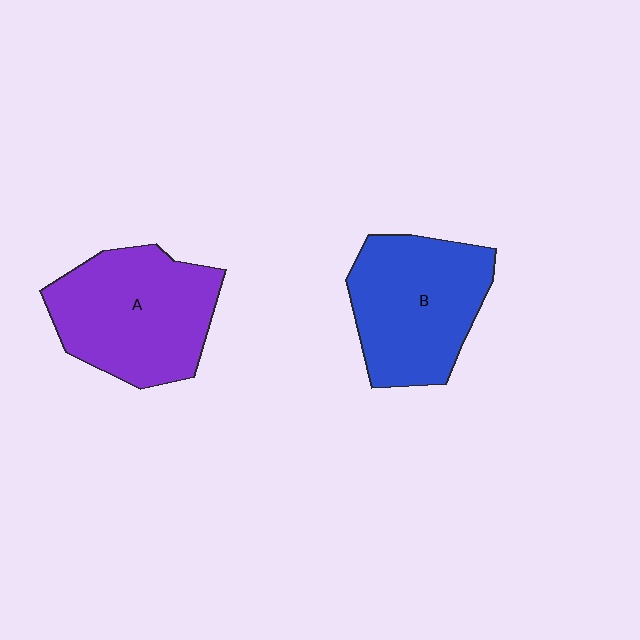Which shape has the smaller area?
Shape B (blue).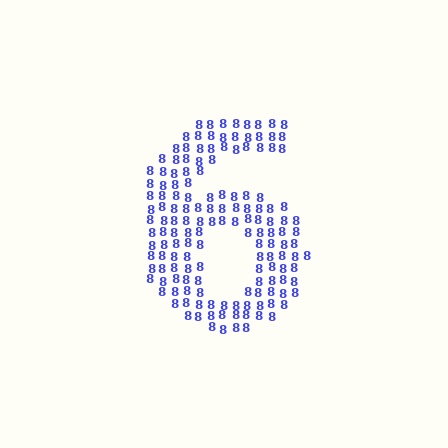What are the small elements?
The small elements are digit 8's.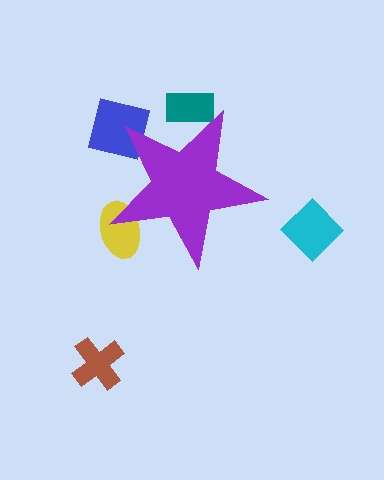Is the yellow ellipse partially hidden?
Yes, the yellow ellipse is partially hidden behind the purple star.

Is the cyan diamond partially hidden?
No, the cyan diamond is fully visible.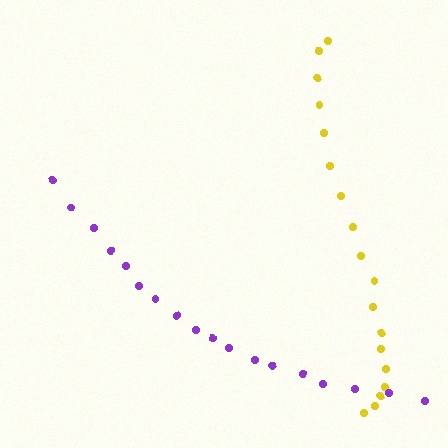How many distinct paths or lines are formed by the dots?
There are 2 distinct paths.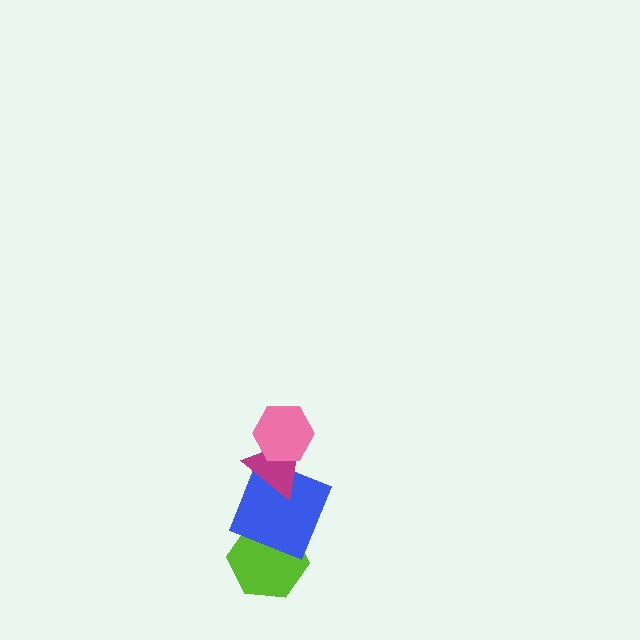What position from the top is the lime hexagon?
The lime hexagon is 4th from the top.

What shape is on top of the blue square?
The magenta triangle is on top of the blue square.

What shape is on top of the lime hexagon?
The blue square is on top of the lime hexagon.